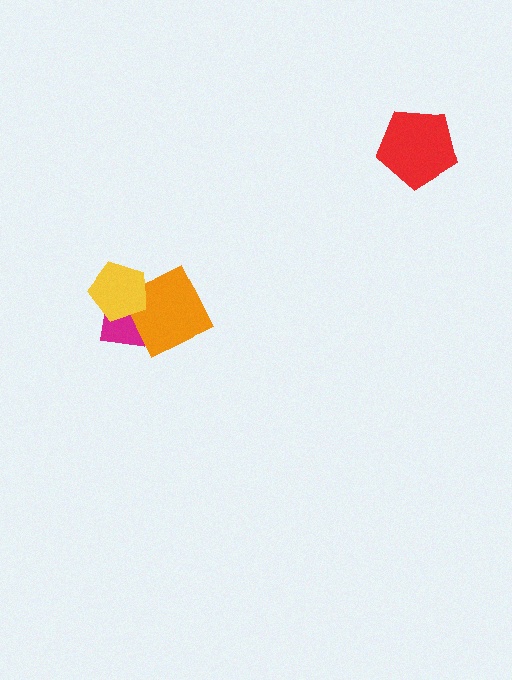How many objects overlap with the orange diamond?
2 objects overlap with the orange diamond.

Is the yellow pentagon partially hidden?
No, no other shape covers it.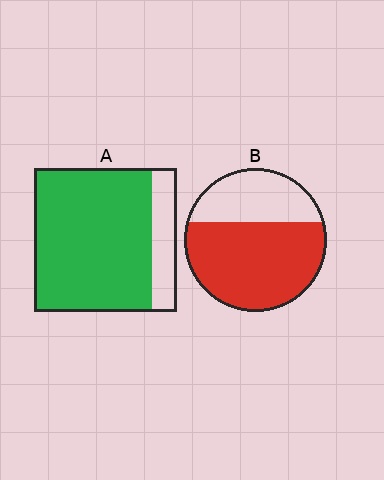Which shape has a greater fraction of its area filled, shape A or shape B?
Shape A.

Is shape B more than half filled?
Yes.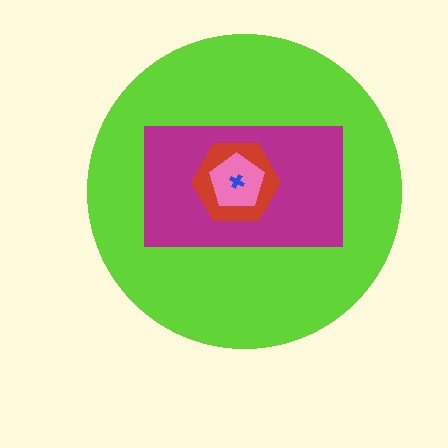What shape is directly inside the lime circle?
The magenta rectangle.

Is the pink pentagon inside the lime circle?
Yes.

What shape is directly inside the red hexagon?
The pink pentagon.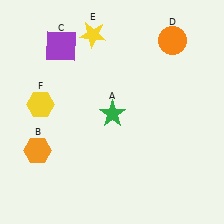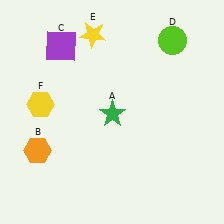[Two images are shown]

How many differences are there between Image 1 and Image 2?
There is 1 difference between the two images.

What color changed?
The circle (D) changed from orange in Image 1 to lime in Image 2.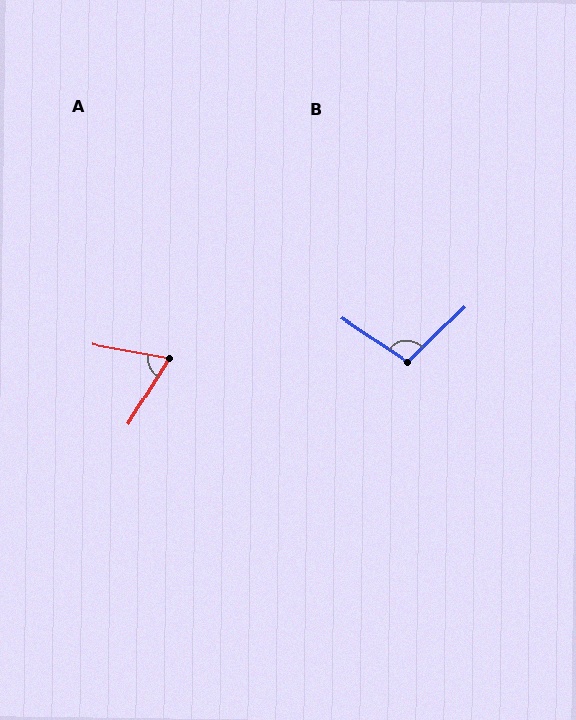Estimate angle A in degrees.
Approximately 69 degrees.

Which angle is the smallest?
A, at approximately 69 degrees.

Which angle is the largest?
B, at approximately 102 degrees.